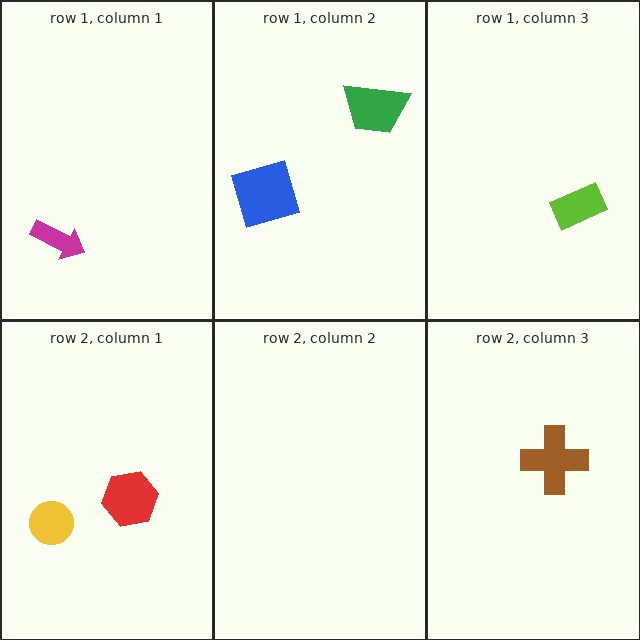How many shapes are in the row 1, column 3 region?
1.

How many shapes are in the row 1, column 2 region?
2.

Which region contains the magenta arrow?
The row 1, column 1 region.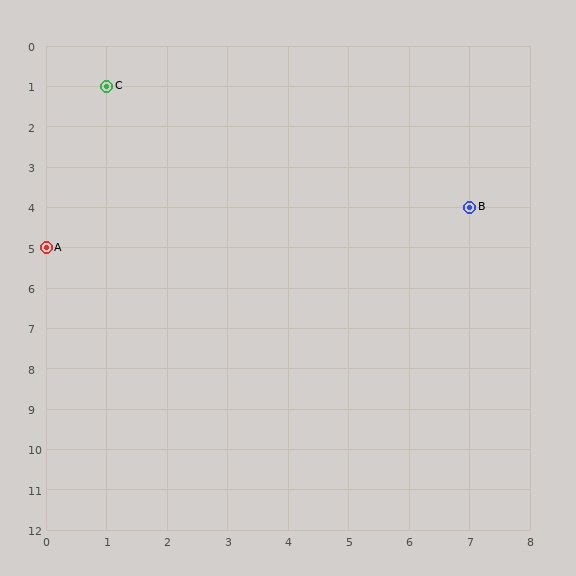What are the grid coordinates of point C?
Point C is at grid coordinates (1, 1).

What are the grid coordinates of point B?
Point B is at grid coordinates (7, 4).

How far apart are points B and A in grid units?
Points B and A are 7 columns and 1 row apart (about 7.1 grid units diagonally).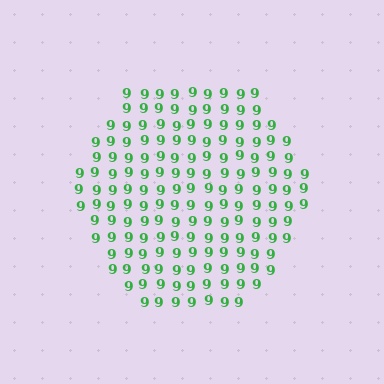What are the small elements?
The small elements are digit 9's.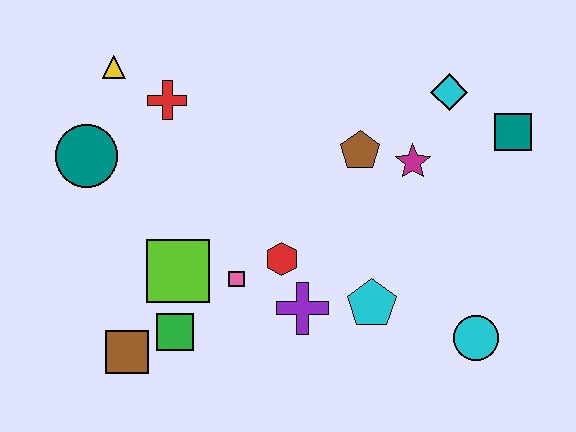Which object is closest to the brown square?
The green square is closest to the brown square.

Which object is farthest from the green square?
The teal square is farthest from the green square.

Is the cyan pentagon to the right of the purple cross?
Yes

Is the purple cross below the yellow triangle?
Yes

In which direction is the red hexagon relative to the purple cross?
The red hexagon is above the purple cross.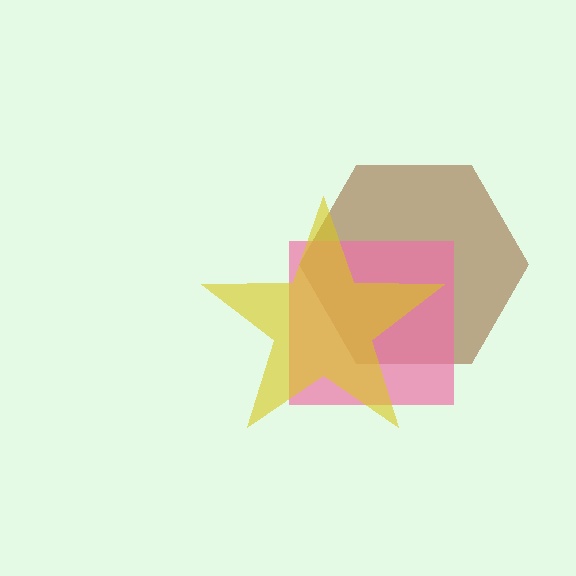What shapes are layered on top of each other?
The layered shapes are: a brown hexagon, a pink square, a yellow star.